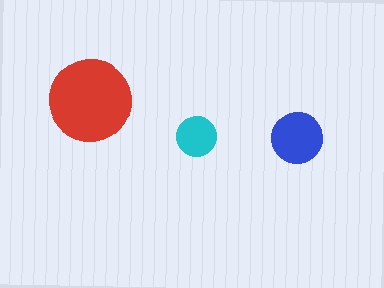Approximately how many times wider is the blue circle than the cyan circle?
About 1.5 times wider.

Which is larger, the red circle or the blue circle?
The red one.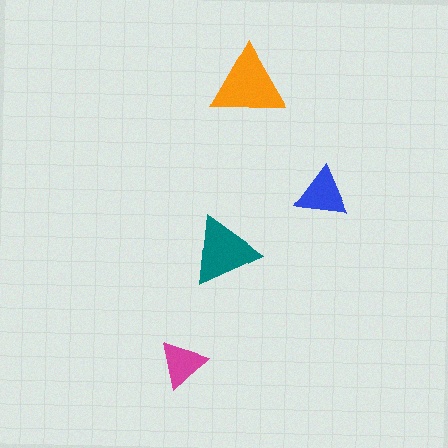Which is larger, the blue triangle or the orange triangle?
The orange one.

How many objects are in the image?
There are 4 objects in the image.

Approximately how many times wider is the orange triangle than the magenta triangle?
About 1.5 times wider.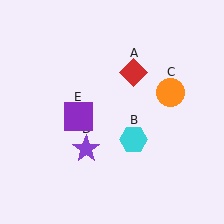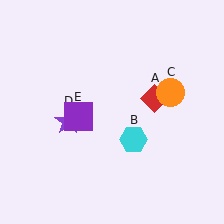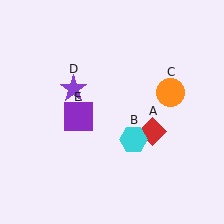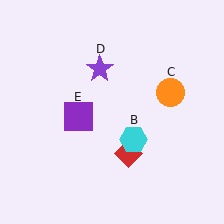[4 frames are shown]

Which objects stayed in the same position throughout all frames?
Cyan hexagon (object B) and orange circle (object C) and purple square (object E) remained stationary.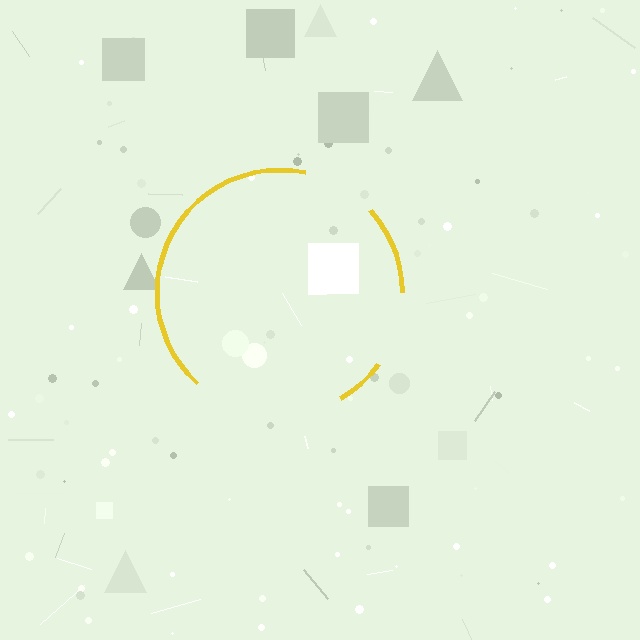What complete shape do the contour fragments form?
The contour fragments form a circle.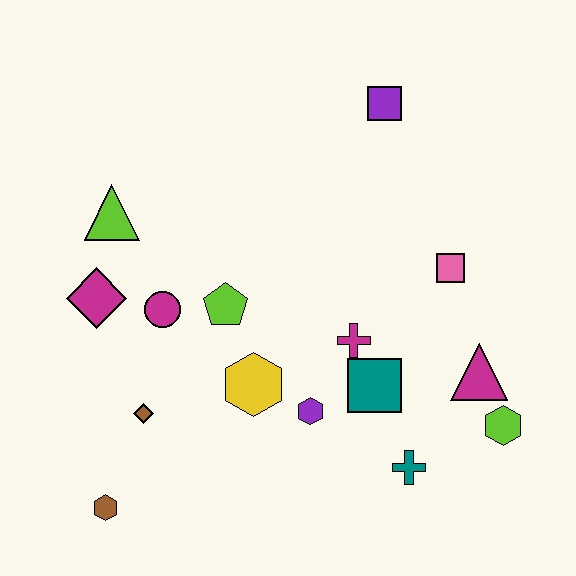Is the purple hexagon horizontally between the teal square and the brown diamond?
Yes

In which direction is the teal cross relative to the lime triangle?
The teal cross is to the right of the lime triangle.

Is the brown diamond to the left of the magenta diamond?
No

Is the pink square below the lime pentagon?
No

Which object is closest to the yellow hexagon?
The purple hexagon is closest to the yellow hexagon.